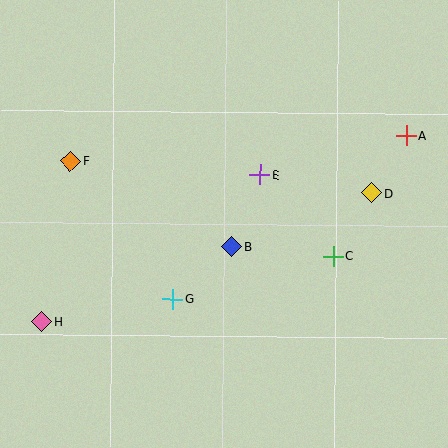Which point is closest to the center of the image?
Point B at (232, 247) is closest to the center.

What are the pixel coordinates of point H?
Point H is at (42, 322).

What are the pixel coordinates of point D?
Point D is at (372, 193).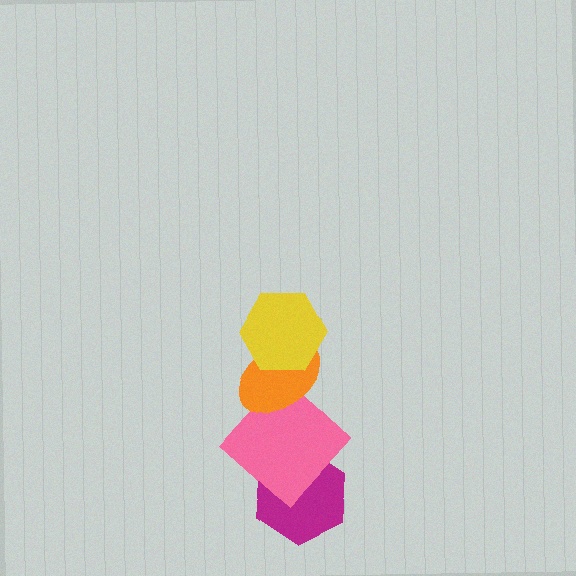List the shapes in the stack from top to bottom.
From top to bottom: the yellow hexagon, the orange ellipse, the pink diamond, the magenta hexagon.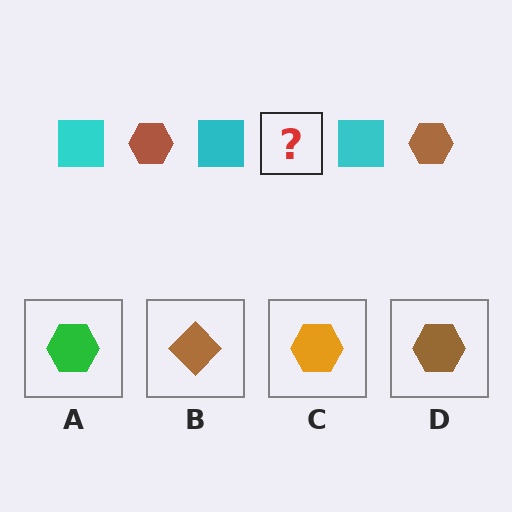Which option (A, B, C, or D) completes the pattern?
D.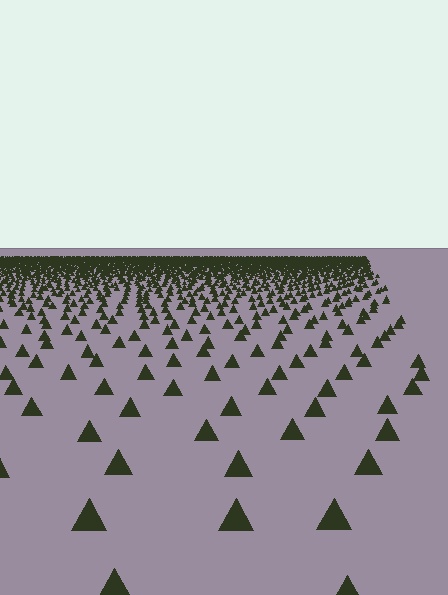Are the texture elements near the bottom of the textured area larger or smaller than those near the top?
Larger. Near the bottom, elements are closer to the viewer and appear at a bigger on-screen size.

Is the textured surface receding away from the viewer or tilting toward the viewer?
The surface is receding away from the viewer. Texture elements get smaller and denser toward the top.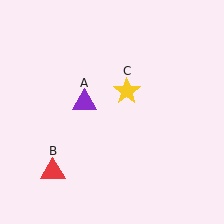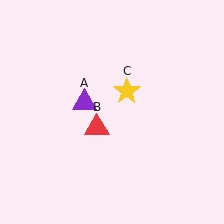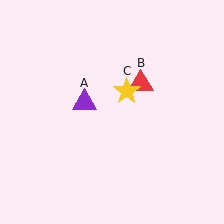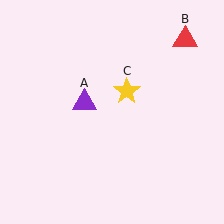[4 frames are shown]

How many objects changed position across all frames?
1 object changed position: red triangle (object B).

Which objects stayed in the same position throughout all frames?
Purple triangle (object A) and yellow star (object C) remained stationary.